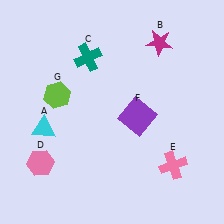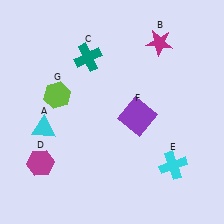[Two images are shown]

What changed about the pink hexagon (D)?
In Image 1, D is pink. In Image 2, it changed to magenta.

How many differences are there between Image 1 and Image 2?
There are 2 differences between the two images.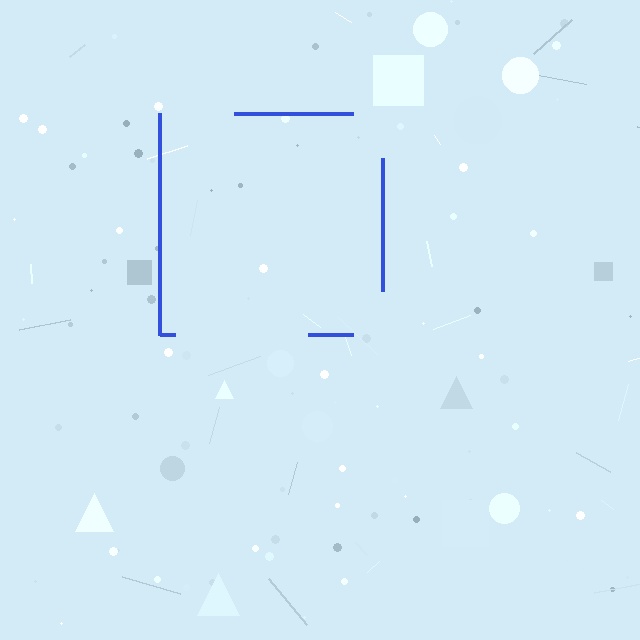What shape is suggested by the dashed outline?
The dashed outline suggests a square.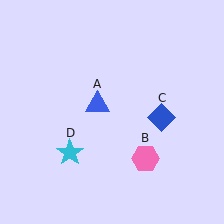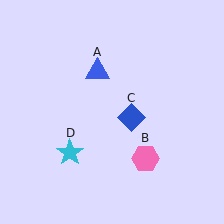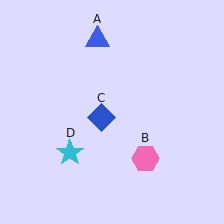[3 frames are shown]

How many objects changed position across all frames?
2 objects changed position: blue triangle (object A), blue diamond (object C).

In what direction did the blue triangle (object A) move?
The blue triangle (object A) moved up.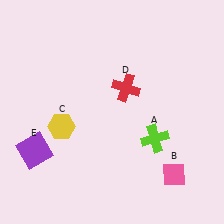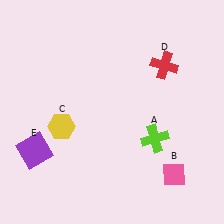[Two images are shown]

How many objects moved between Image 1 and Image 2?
1 object moved between the two images.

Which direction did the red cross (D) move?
The red cross (D) moved right.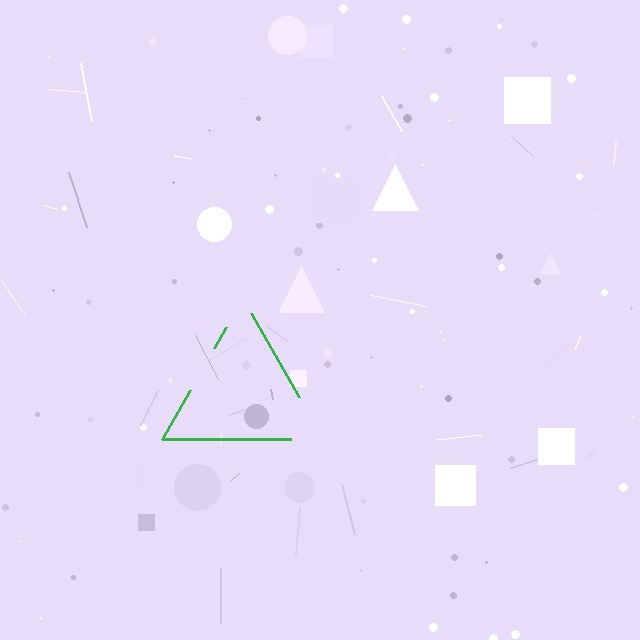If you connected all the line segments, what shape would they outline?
They would outline a triangle.